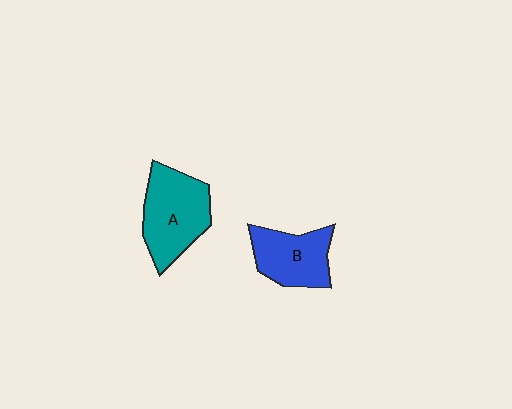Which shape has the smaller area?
Shape B (blue).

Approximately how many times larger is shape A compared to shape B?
Approximately 1.3 times.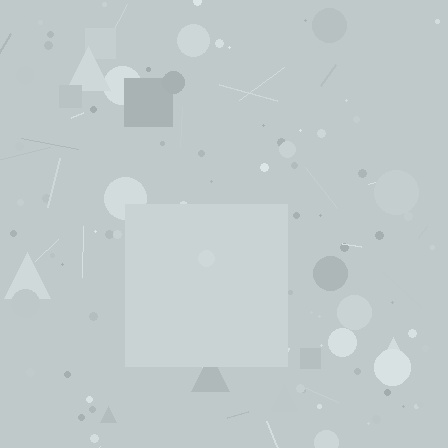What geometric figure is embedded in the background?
A square is embedded in the background.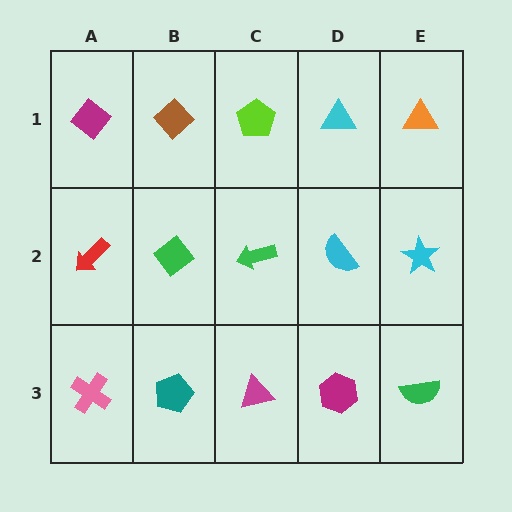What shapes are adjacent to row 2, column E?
An orange triangle (row 1, column E), a green semicircle (row 3, column E), a cyan semicircle (row 2, column D).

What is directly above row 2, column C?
A lime pentagon.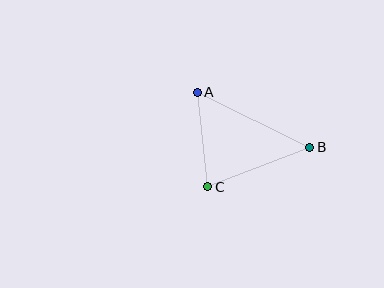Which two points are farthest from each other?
Points A and B are farthest from each other.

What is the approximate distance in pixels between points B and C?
The distance between B and C is approximately 110 pixels.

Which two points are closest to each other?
Points A and C are closest to each other.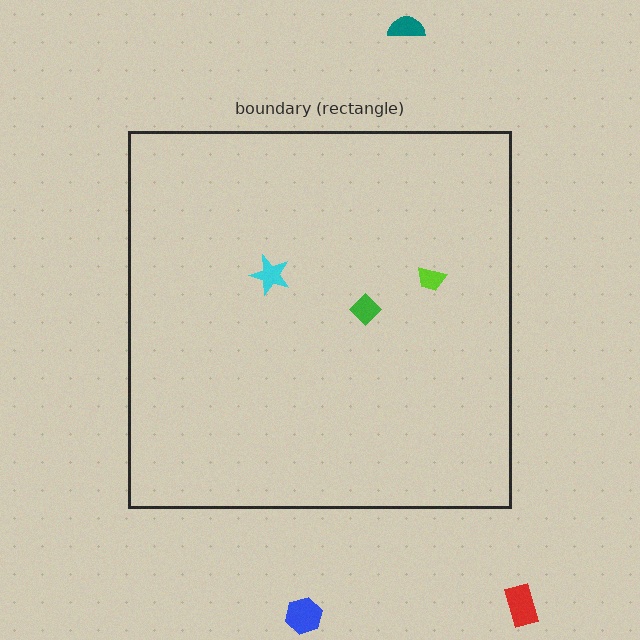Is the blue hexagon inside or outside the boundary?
Outside.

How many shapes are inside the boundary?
3 inside, 3 outside.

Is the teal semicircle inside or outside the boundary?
Outside.